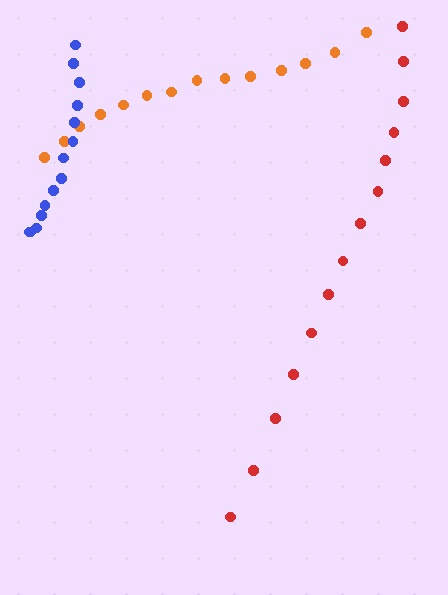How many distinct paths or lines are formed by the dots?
There are 3 distinct paths.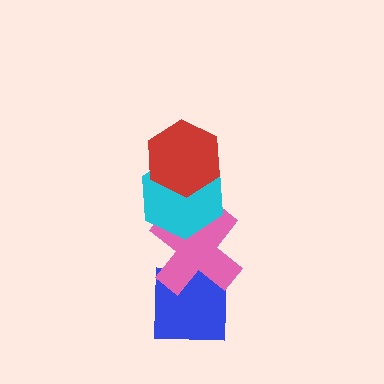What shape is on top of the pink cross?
The cyan hexagon is on top of the pink cross.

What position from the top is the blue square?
The blue square is 4th from the top.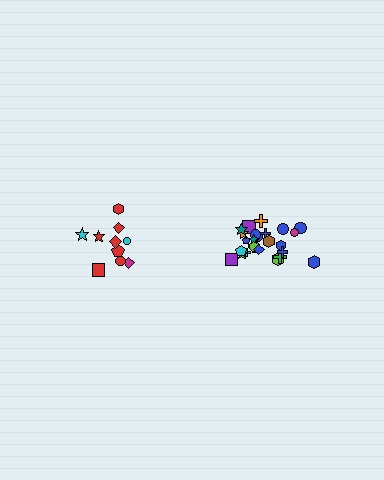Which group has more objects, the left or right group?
The right group.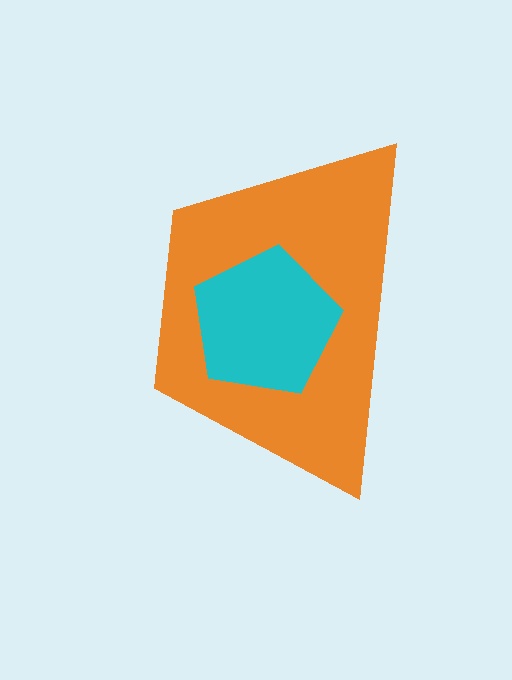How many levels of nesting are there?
2.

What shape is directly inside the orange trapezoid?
The cyan pentagon.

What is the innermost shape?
The cyan pentagon.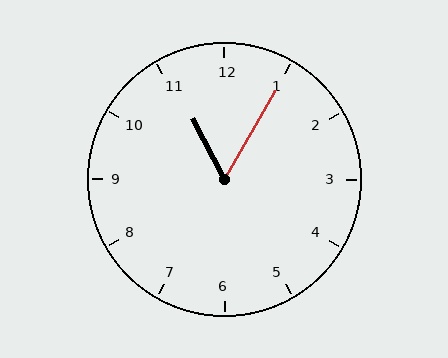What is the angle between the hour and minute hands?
Approximately 58 degrees.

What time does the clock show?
11:05.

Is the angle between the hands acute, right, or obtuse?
It is acute.